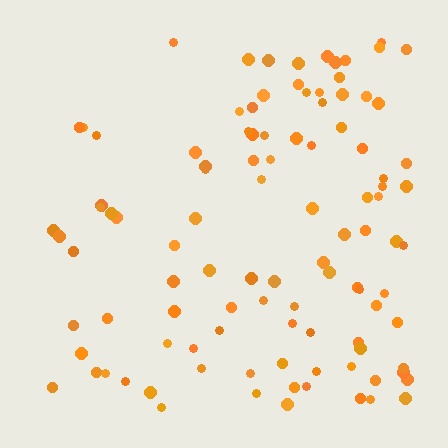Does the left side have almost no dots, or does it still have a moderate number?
Still a moderate number, just noticeably fewer than the right.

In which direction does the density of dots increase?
From left to right, with the right side densest.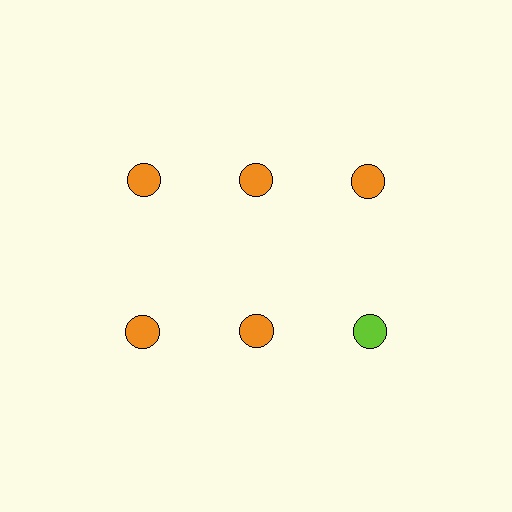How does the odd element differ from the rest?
It has a different color: lime instead of orange.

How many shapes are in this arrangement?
There are 6 shapes arranged in a grid pattern.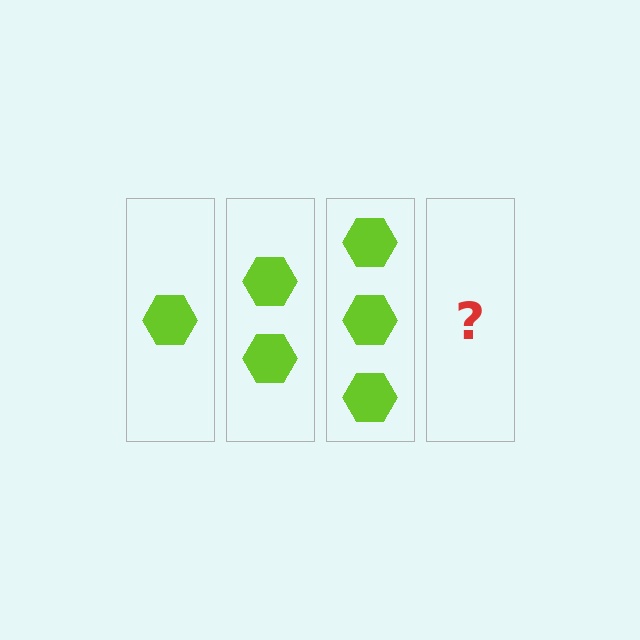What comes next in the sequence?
The next element should be 4 hexagons.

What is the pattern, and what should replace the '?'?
The pattern is that each step adds one more hexagon. The '?' should be 4 hexagons.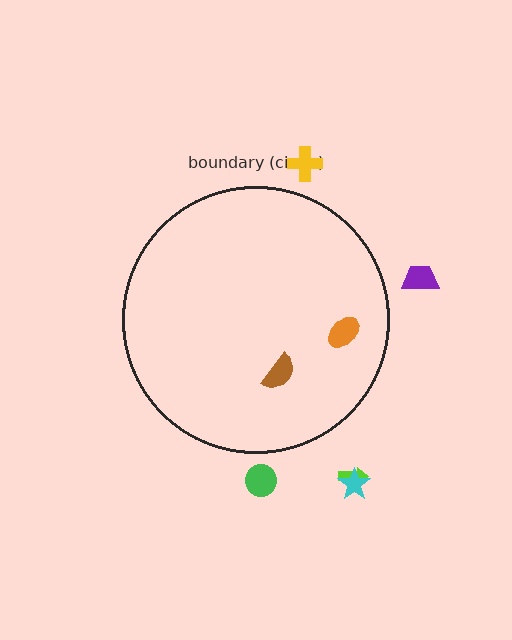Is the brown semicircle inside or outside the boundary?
Inside.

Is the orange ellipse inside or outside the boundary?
Inside.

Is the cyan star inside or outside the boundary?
Outside.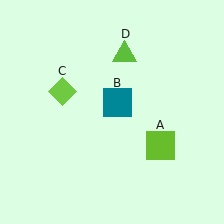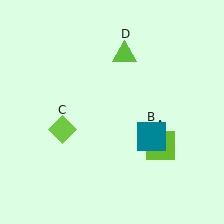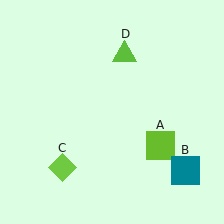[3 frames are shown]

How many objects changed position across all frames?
2 objects changed position: teal square (object B), lime diamond (object C).